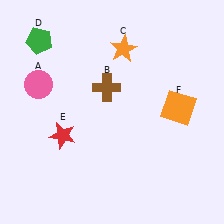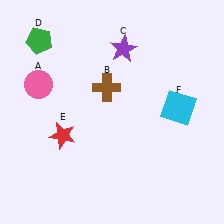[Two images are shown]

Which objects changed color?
C changed from orange to purple. F changed from orange to cyan.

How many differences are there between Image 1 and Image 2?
There are 2 differences between the two images.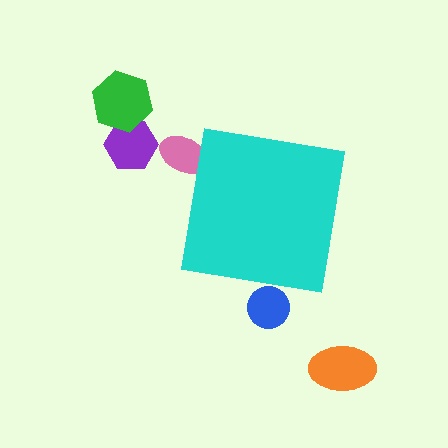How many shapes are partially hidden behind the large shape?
2 shapes are partially hidden.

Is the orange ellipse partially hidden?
No, the orange ellipse is fully visible.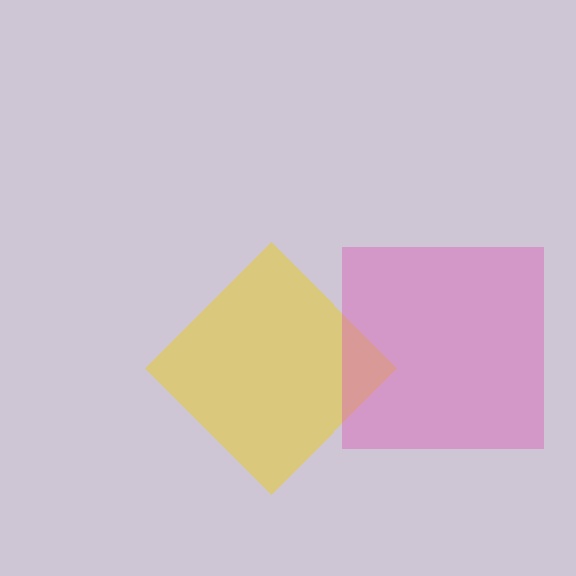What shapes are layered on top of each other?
The layered shapes are: a yellow diamond, a pink square.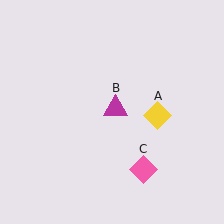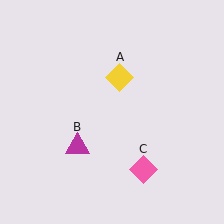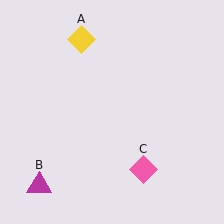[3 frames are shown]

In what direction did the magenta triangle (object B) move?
The magenta triangle (object B) moved down and to the left.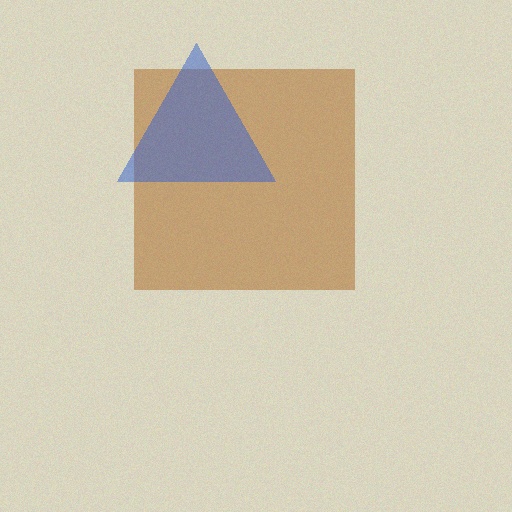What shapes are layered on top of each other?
The layered shapes are: a brown square, a blue triangle.